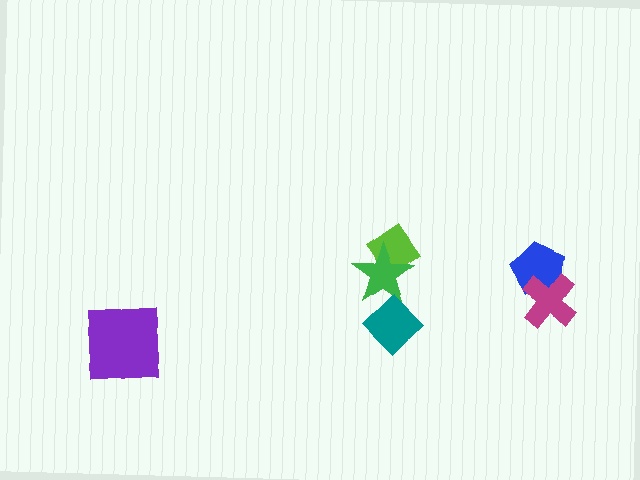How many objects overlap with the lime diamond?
1 object overlaps with the lime diamond.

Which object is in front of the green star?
The teal diamond is in front of the green star.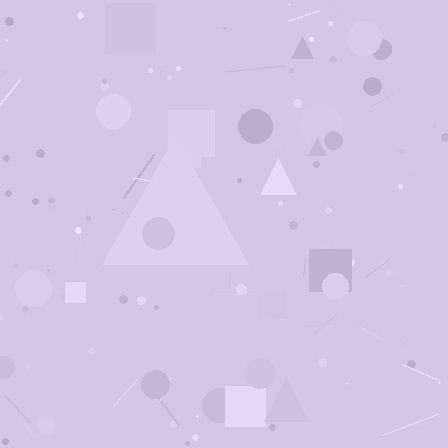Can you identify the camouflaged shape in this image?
The camouflaged shape is a triangle.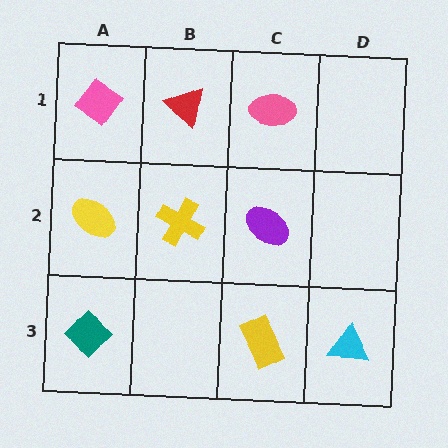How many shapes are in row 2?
3 shapes.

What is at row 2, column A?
A yellow ellipse.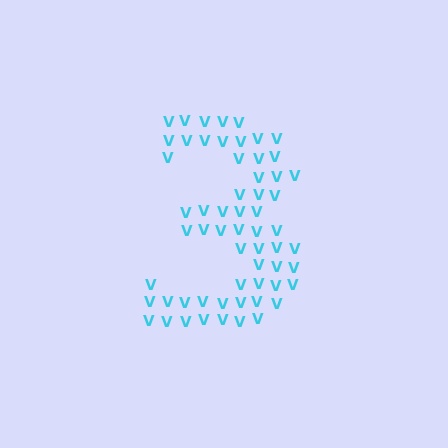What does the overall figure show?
The overall figure shows the digit 3.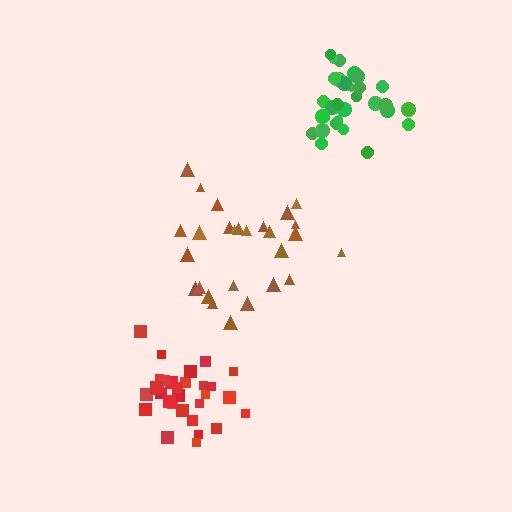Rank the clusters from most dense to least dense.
red, green, brown.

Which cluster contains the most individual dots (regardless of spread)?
Red (31).